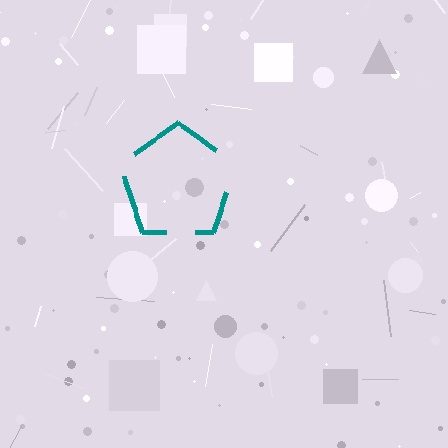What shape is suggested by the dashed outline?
The dashed outline suggests a pentagon.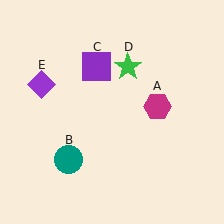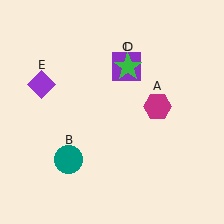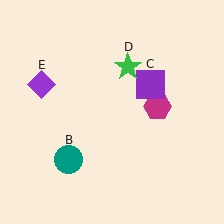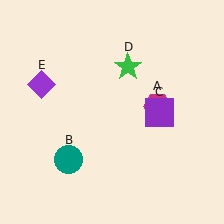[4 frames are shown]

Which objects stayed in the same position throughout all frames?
Magenta hexagon (object A) and teal circle (object B) and green star (object D) and purple diamond (object E) remained stationary.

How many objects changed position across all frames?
1 object changed position: purple square (object C).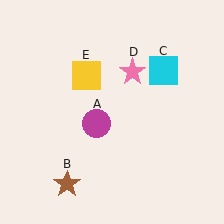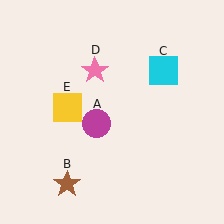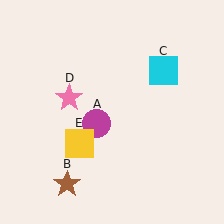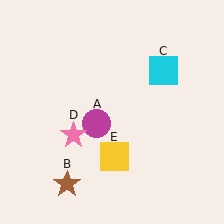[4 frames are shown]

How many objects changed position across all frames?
2 objects changed position: pink star (object D), yellow square (object E).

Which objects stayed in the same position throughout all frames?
Magenta circle (object A) and brown star (object B) and cyan square (object C) remained stationary.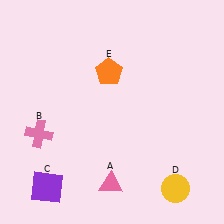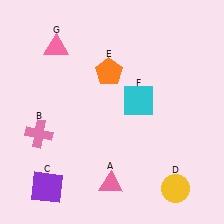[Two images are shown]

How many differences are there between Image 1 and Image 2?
There are 2 differences between the two images.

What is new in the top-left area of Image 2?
A pink triangle (G) was added in the top-left area of Image 2.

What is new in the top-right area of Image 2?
A cyan square (F) was added in the top-right area of Image 2.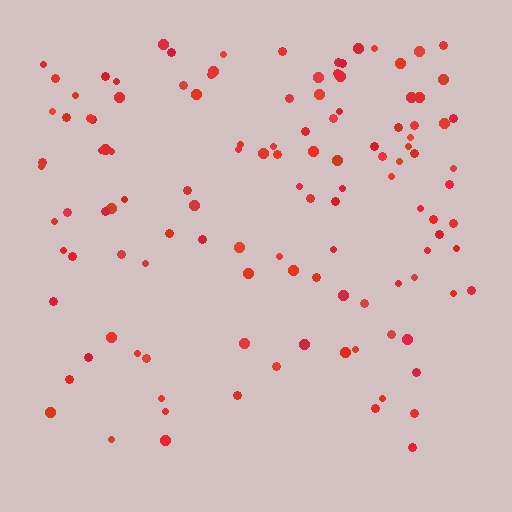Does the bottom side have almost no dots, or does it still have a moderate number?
Still a moderate number, just noticeably fewer than the top.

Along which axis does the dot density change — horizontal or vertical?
Vertical.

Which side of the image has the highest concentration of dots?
The top.